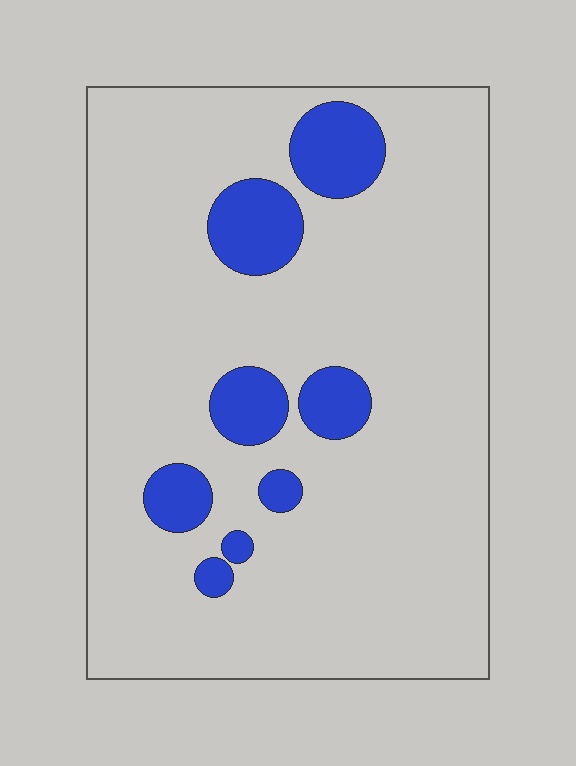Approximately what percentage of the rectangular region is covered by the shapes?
Approximately 15%.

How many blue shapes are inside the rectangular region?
8.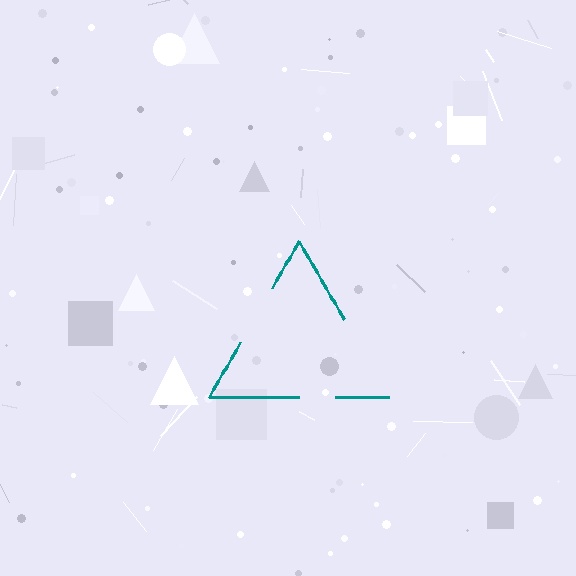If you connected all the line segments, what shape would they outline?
They would outline a triangle.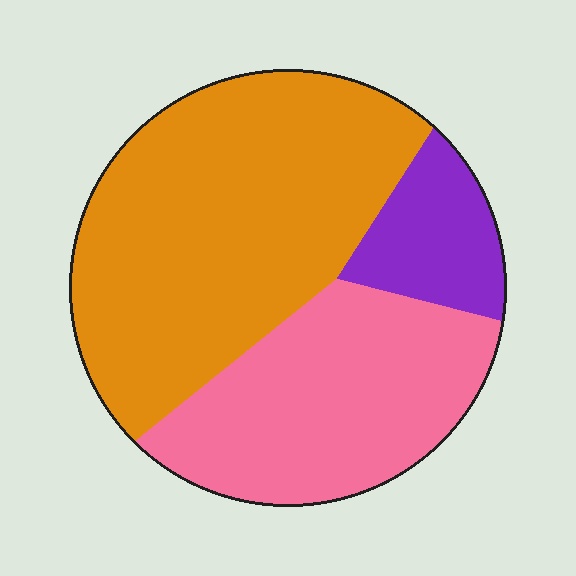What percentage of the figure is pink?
Pink takes up about one third (1/3) of the figure.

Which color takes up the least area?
Purple, at roughly 10%.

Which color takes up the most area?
Orange, at roughly 55%.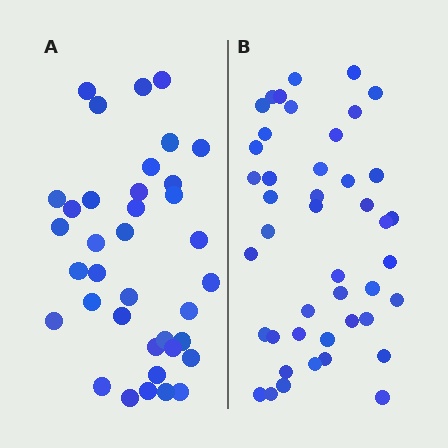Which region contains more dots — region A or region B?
Region B (the right region) has more dots.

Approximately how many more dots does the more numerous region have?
Region B has roughly 8 or so more dots than region A.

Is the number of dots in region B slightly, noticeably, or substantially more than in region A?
Region B has only slightly more — the two regions are fairly close. The ratio is roughly 1.2 to 1.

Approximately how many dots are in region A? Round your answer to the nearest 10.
About 40 dots. (The exact count is 37, which rounds to 40.)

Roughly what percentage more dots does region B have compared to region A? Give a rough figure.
About 20% more.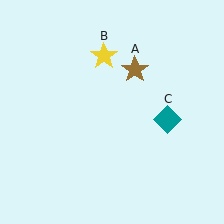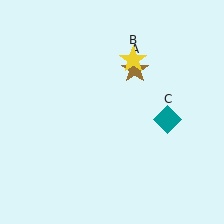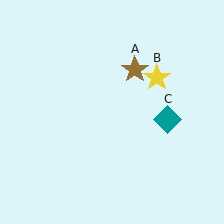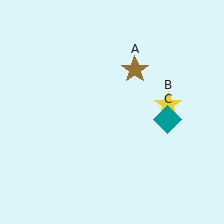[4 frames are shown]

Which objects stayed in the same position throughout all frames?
Brown star (object A) and teal diamond (object C) remained stationary.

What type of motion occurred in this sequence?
The yellow star (object B) rotated clockwise around the center of the scene.